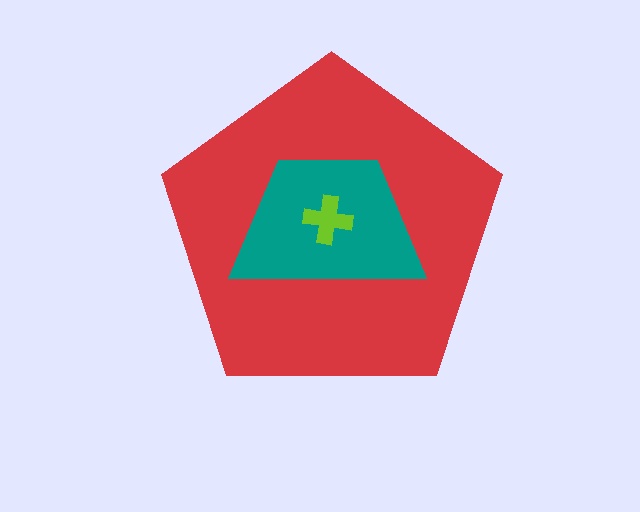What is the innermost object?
The lime cross.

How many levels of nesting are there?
3.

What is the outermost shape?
The red pentagon.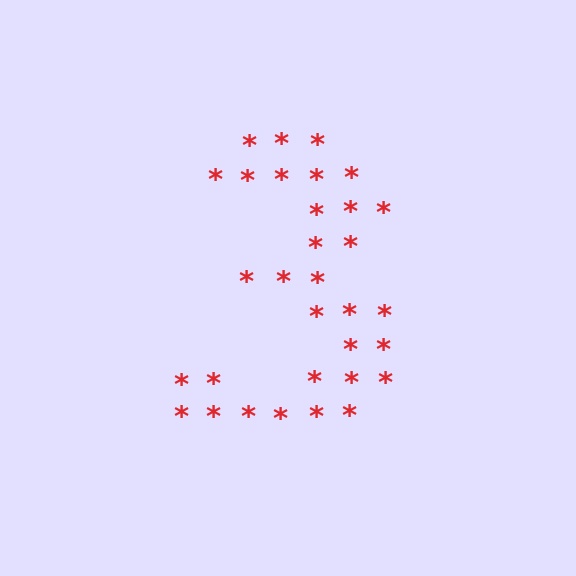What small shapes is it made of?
It is made of small asterisks.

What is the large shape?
The large shape is the digit 3.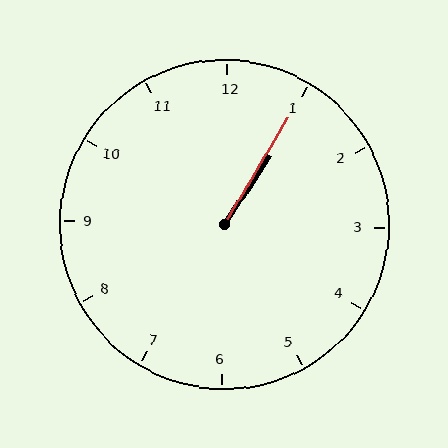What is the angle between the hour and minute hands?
Approximately 2 degrees.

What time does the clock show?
1:05.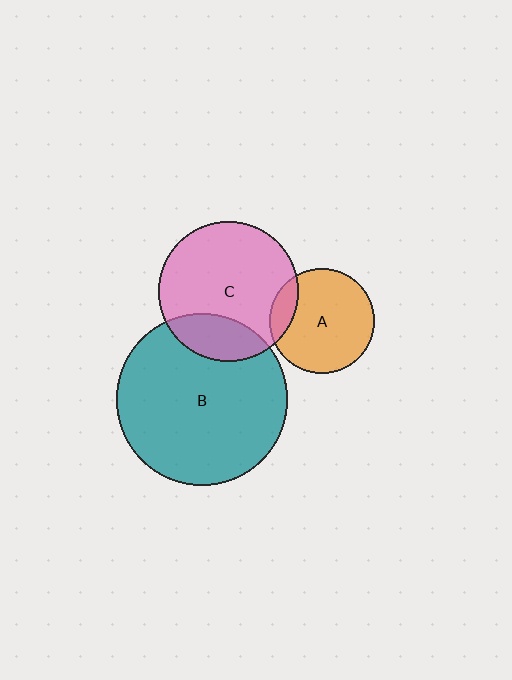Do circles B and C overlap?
Yes.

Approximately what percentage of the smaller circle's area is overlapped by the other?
Approximately 20%.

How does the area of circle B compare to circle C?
Approximately 1.5 times.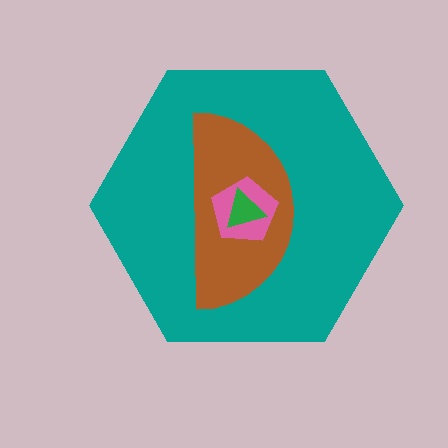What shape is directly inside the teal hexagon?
The brown semicircle.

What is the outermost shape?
The teal hexagon.